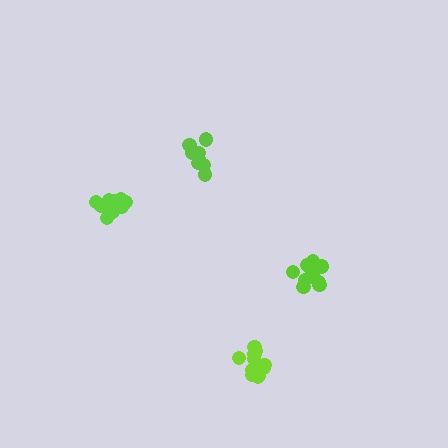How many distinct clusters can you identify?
There are 4 distinct clusters.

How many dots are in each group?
Group 1: 13 dots, Group 2: 8 dots, Group 3: 11 dots, Group 4: 10 dots (42 total).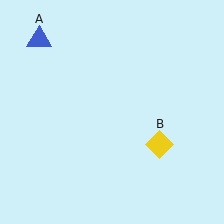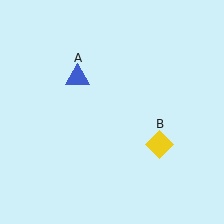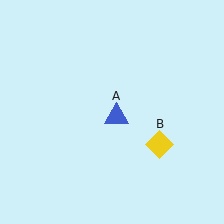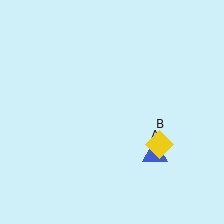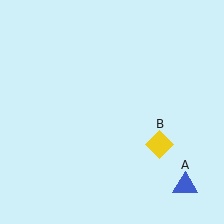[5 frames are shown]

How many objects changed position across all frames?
1 object changed position: blue triangle (object A).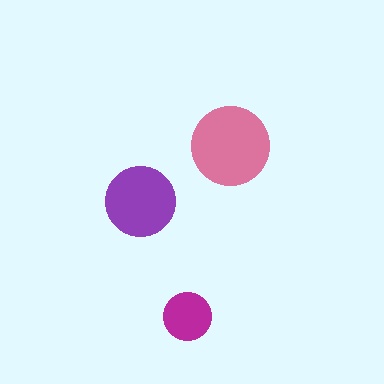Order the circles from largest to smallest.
the pink one, the purple one, the magenta one.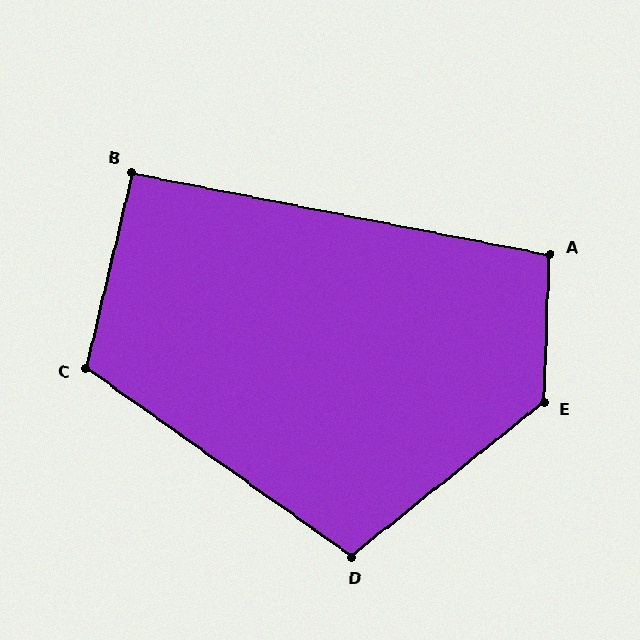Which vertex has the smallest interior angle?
B, at approximately 92 degrees.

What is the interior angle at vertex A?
Approximately 99 degrees (obtuse).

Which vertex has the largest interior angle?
E, at approximately 131 degrees.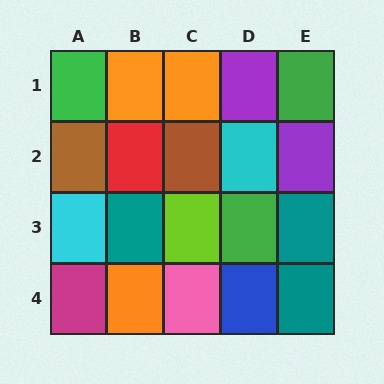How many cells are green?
3 cells are green.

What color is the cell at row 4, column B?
Orange.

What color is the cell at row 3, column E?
Teal.